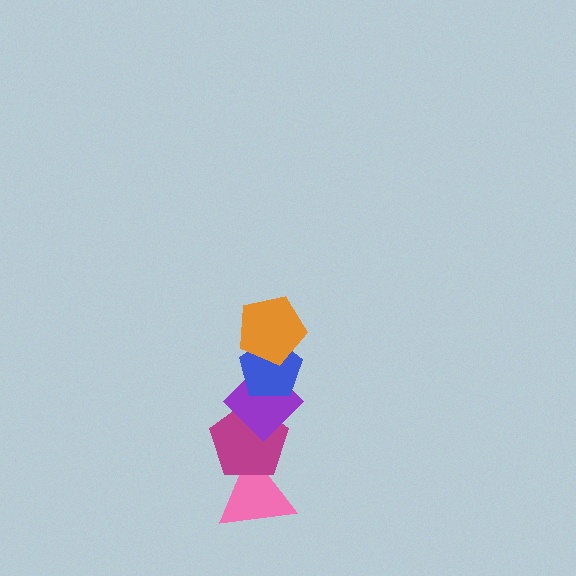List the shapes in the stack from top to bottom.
From top to bottom: the orange pentagon, the blue pentagon, the purple diamond, the magenta pentagon, the pink triangle.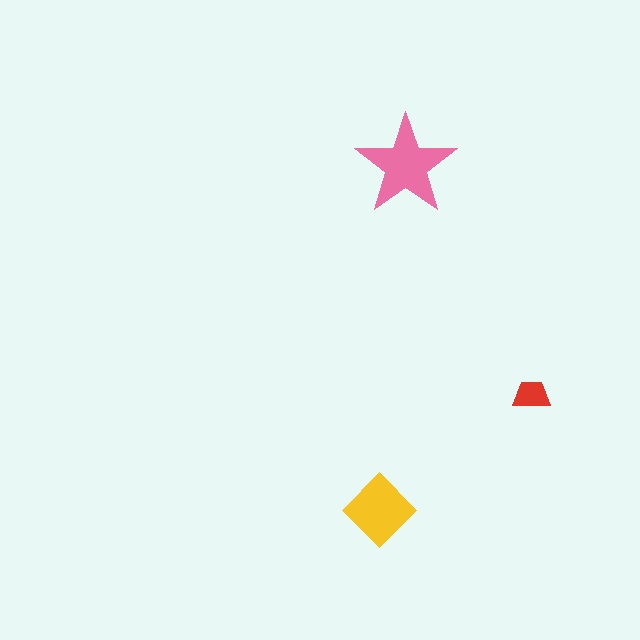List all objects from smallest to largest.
The red trapezoid, the yellow diamond, the pink star.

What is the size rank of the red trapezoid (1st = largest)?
3rd.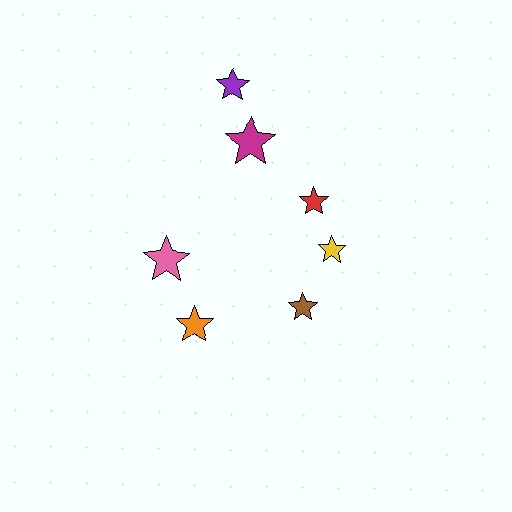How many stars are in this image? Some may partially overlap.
There are 7 stars.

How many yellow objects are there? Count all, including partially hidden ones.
There is 1 yellow object.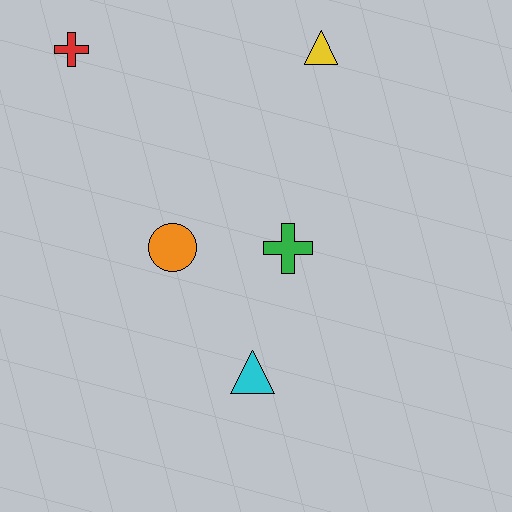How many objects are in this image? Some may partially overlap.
There are 5 objects.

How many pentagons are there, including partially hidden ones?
There are no pentagons.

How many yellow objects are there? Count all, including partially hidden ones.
There is 1 yellow object.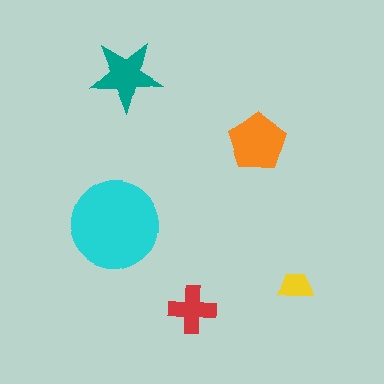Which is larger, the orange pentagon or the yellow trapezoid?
The orange pentagon.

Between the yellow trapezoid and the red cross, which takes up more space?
The red cross.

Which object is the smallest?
The yellow trapezoid.